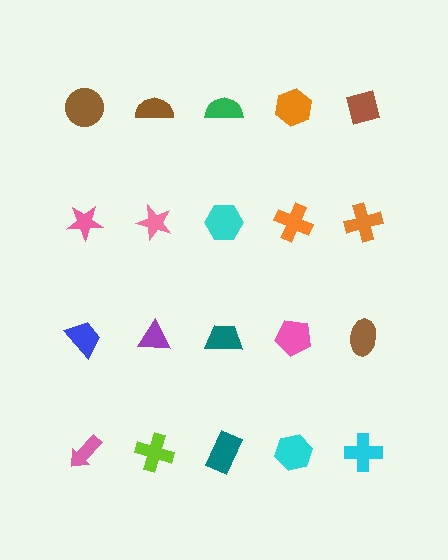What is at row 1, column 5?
A brown square.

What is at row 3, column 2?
A purple triangle.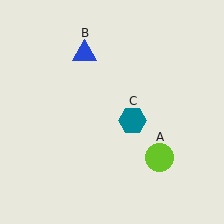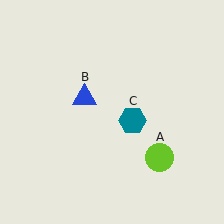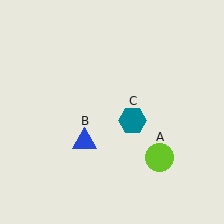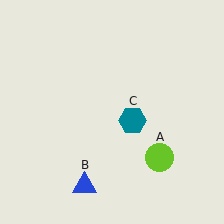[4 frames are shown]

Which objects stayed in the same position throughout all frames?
Lime circle (object A) and teal hexagon (object C) remained stationary.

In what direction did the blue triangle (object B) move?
The blue triangle (object B) moved down.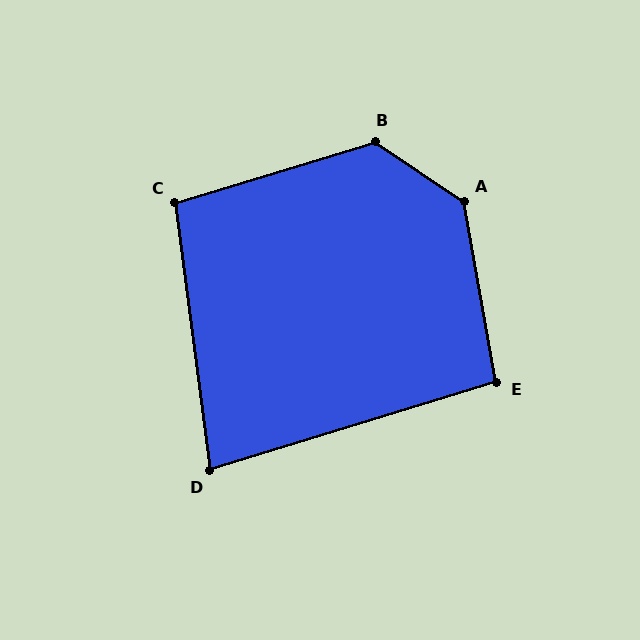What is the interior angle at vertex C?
Approximately 100 degrees (obtuse).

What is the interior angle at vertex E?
Approximately 97 degrees (obtuse).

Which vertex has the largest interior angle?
A, at approximately 134 degrees.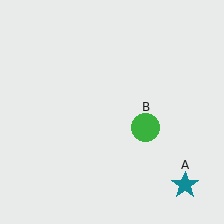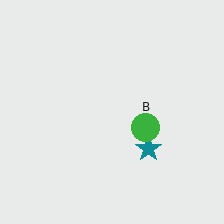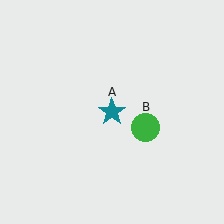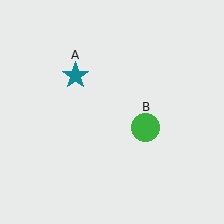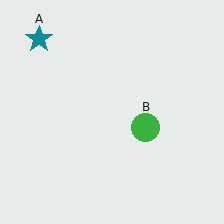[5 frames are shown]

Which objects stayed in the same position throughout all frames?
Green circle (object B) remained stationary.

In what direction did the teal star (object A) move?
The teal star (object A) moved up and to the left.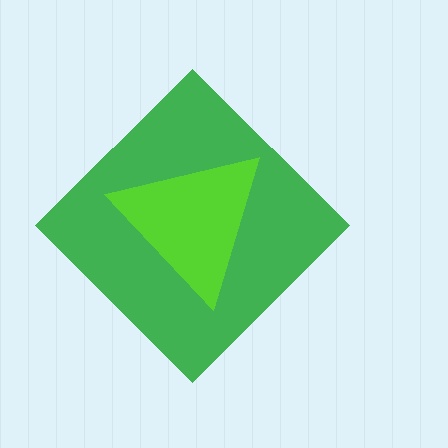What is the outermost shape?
The green diamond.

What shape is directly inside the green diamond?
The lime triangle.